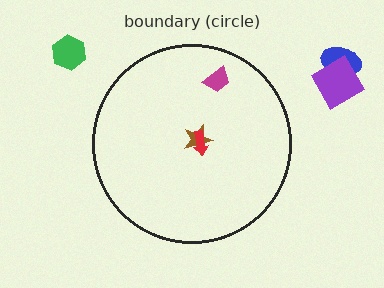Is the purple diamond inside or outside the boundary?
Outside.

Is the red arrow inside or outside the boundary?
Inside.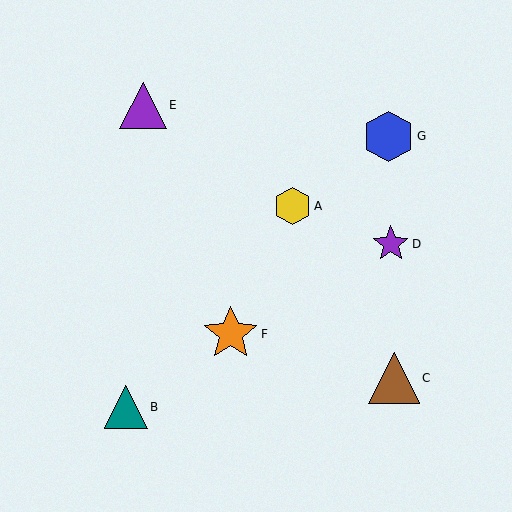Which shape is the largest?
The orange star (labeled F) is the largest.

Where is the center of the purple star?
The center of the purple star is at (391, 244).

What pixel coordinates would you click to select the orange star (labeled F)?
Click at (231, 334) to select the orange star F.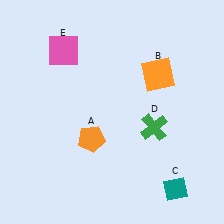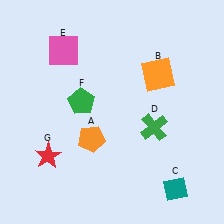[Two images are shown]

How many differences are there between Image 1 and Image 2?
There are 2 differences between the two images.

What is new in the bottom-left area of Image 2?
A red star (G) was added in the bottom-left area of Image 2.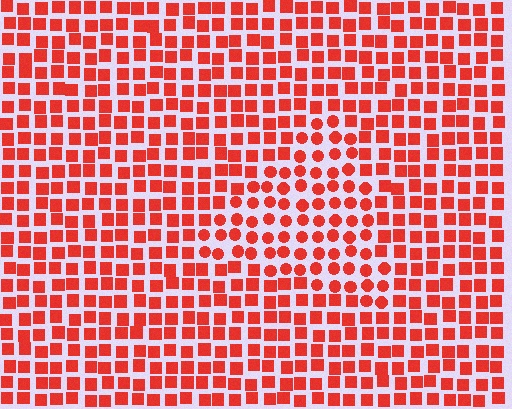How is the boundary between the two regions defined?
The boundary is defined by a change in element shape: circles inside vs. squares outside. All elements share the same color and spacing.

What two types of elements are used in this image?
The image uses circles inside the triangle region and squares outside it.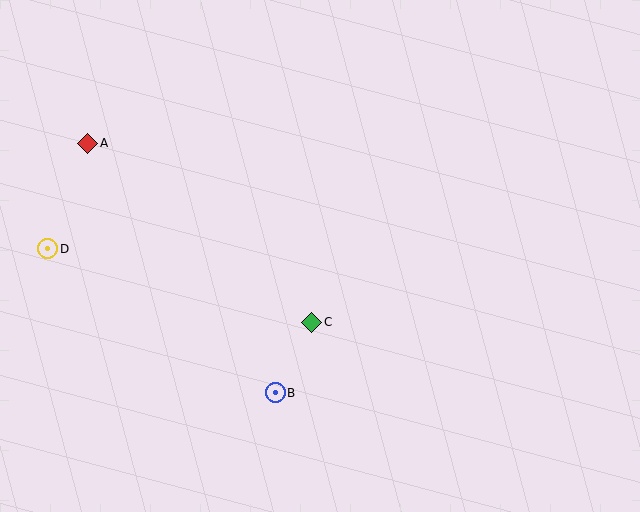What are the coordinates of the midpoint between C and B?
The midpoint between C and B is at (293, 358).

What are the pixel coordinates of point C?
Point C is at (312, 322).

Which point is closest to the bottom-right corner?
Point C is closest to the bottom-right corner.